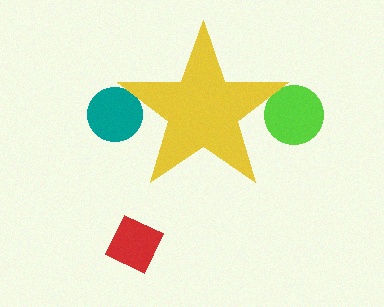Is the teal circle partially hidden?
Yes, the teal circle is partially hidden behind the yellow star.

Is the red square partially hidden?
No, the red square is fully visible.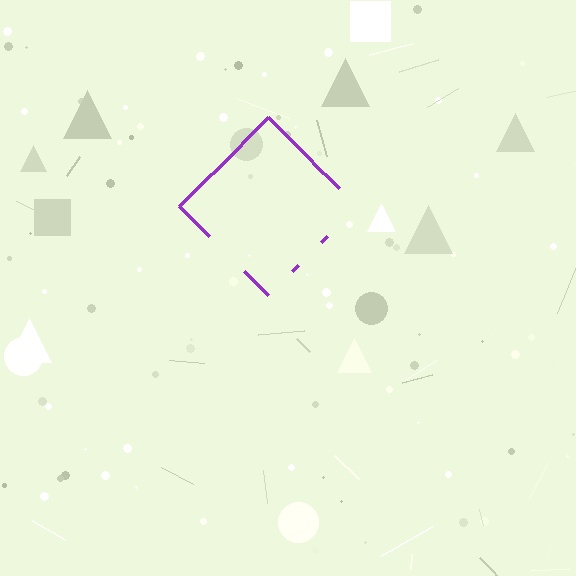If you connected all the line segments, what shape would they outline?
They would outline a diamond.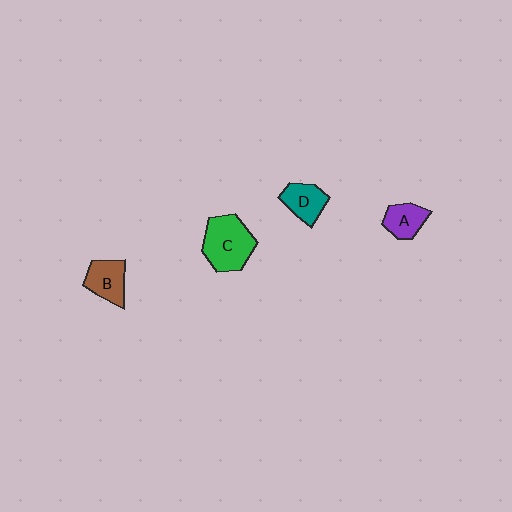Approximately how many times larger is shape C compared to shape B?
Approximately 1.6 times.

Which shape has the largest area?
Shape C (green).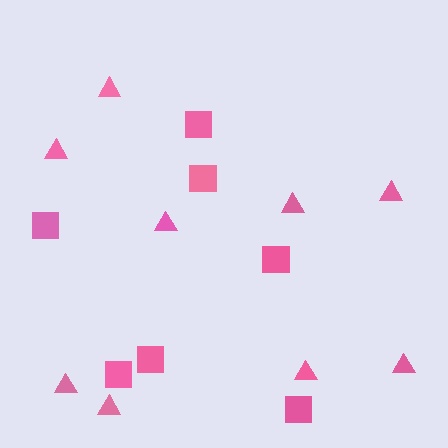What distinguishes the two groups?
There are 2 groups: one group of triangles (9) and one group of squares (7).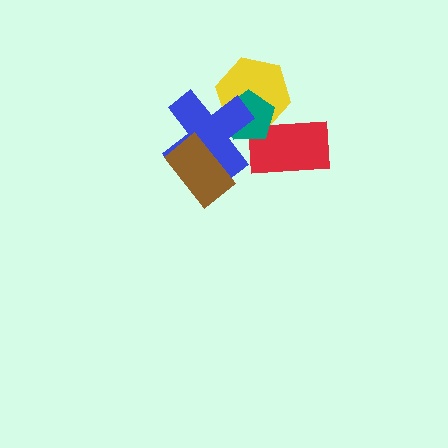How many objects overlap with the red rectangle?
2 objects overlap with the red rectangle.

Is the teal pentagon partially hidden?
Yes, it is partially covered by another shape.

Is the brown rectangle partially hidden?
No, no other shape covers it.